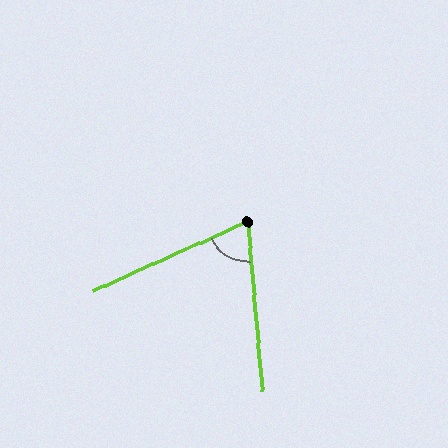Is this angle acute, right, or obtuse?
It is acute.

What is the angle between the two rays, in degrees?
Approximately 71 degrees.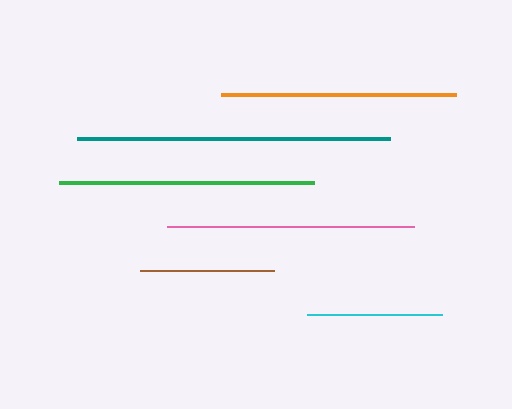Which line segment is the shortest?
The brown line is the shortest at approximately 134 pixels.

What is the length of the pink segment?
The pink segment is approximately 247 pixels long.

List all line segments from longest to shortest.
From longest to shortest: teal, green, pink, orange, cyan, brown.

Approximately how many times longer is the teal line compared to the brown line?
The teal line is approximately 2.3 times the length of the brown line.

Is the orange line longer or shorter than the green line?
The green line is longer than the orange line.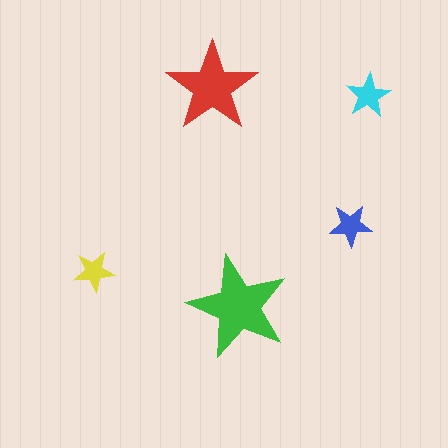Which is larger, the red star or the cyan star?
The red one.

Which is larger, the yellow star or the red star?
The red one.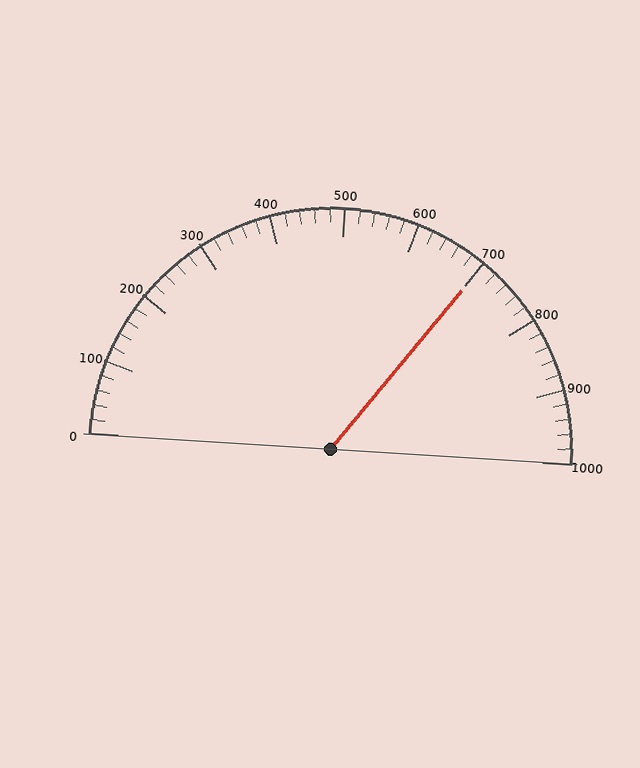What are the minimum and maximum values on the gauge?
The gauge ranges from 0 to 1000.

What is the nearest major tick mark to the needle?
The nearest major tick mark is 700.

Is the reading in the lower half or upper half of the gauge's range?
The reading is in the upper half of the range (0 to 1000).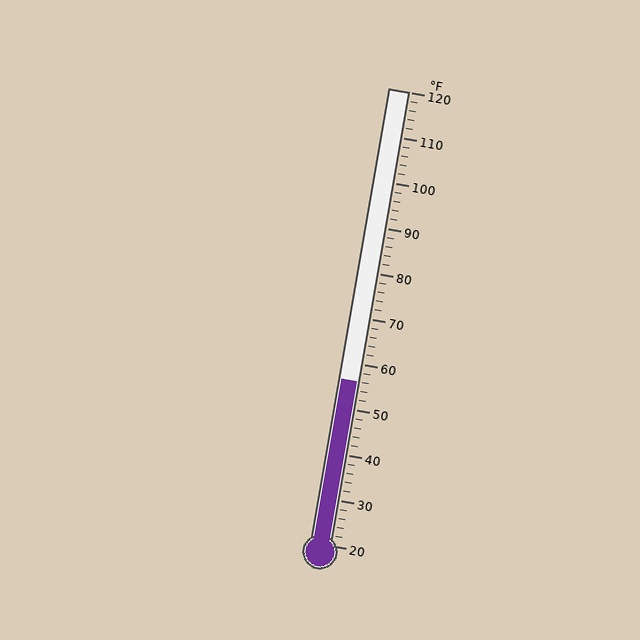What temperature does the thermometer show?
The thermometer shows approximately 56°F.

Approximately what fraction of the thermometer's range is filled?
The thermometer is filled to approximately 35% of its range.